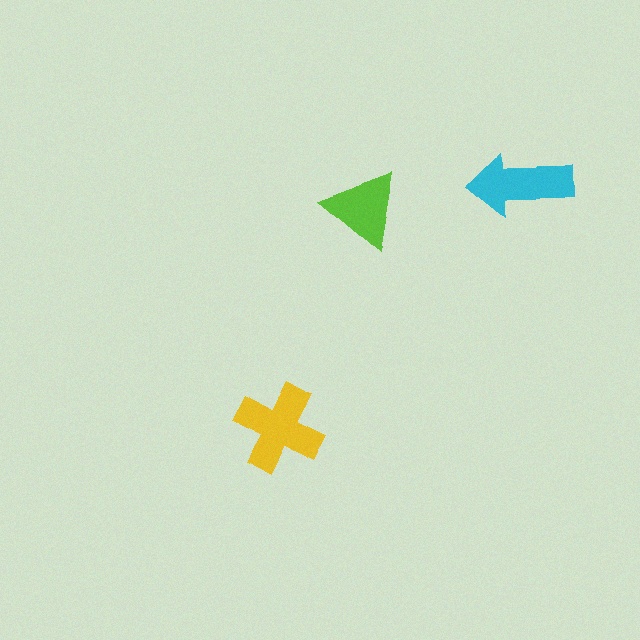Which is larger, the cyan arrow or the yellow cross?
The yellow cross.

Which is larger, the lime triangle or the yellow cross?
The yellow cross.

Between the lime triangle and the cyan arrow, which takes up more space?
The cyan arrow.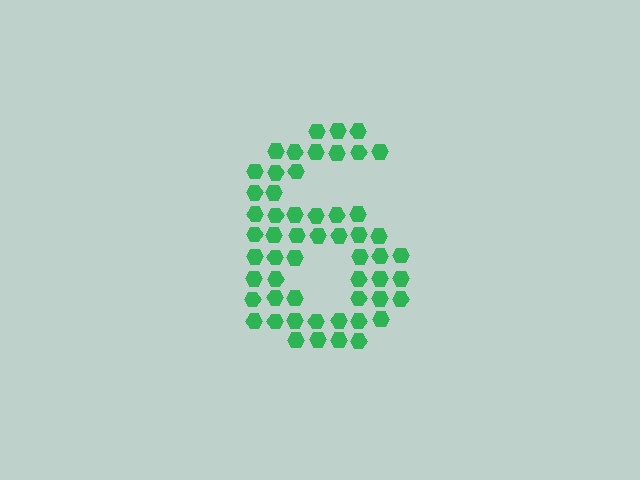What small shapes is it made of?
It is made of small hexagons.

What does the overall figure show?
The overall figure shows the digit 6.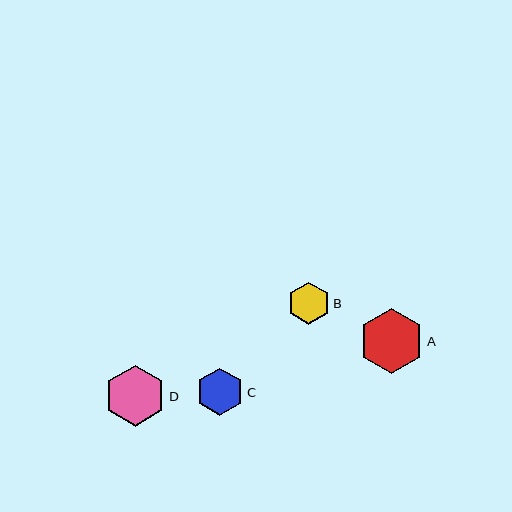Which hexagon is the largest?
Hexagon A is the largest with a size of approximately 65 pixels.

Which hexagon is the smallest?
Hexagon B is the smallest with a size of approximately 42 pixels.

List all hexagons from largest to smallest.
From largest to smallest: A, D, C, B.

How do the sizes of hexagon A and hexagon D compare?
Hexagon A and hexagon D are approximately the same size.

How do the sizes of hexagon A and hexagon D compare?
Hexagon A and hexagon D are approximately the same size.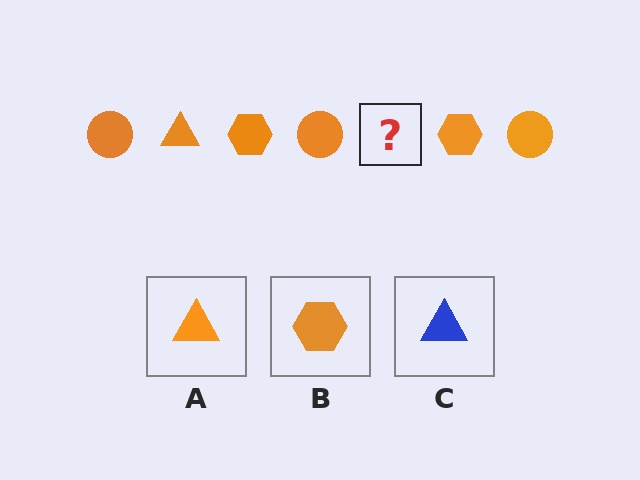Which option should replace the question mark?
Option A.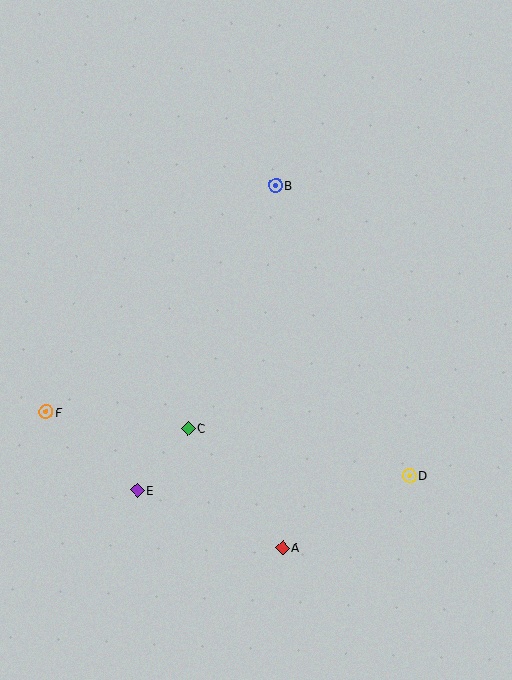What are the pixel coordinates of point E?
Point E is at (137, 490).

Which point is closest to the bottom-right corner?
Point D is closest to the bottom-right corner.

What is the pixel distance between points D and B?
The distance between D and B is 320 pixels.